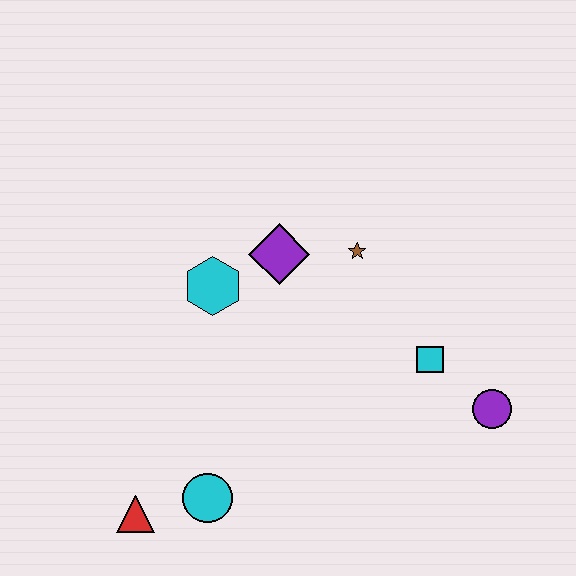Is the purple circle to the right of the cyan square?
Yes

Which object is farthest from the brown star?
The red triangle is farthest from the brown star.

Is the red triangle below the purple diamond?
Yes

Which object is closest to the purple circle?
The cyan square is closest to the purple circle.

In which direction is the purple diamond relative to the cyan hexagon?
The purple diamond is to the right of the cyan hexagon.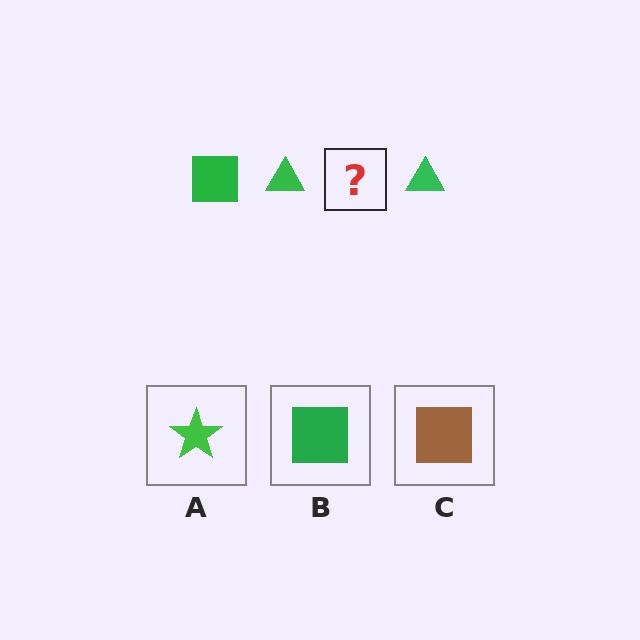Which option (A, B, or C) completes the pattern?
B.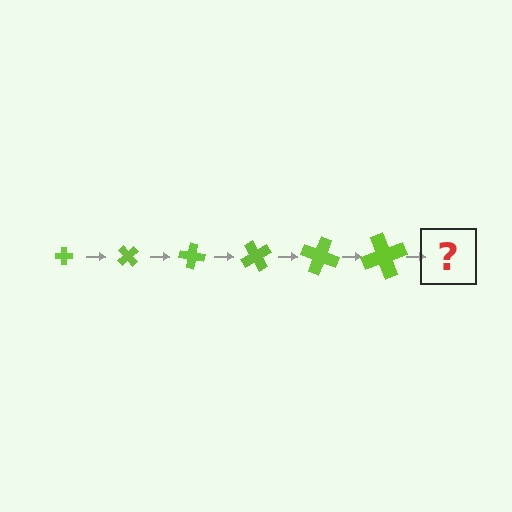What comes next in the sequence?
The next element should be a cross, larger than the previous one and rotated 300 degrees from the start.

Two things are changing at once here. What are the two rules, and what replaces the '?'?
The two rules are that the cross grows larger each step and it rotates 50 degrees each step. The '?' should be a cross, larger than the previous one and rotated 300 degrees from the start.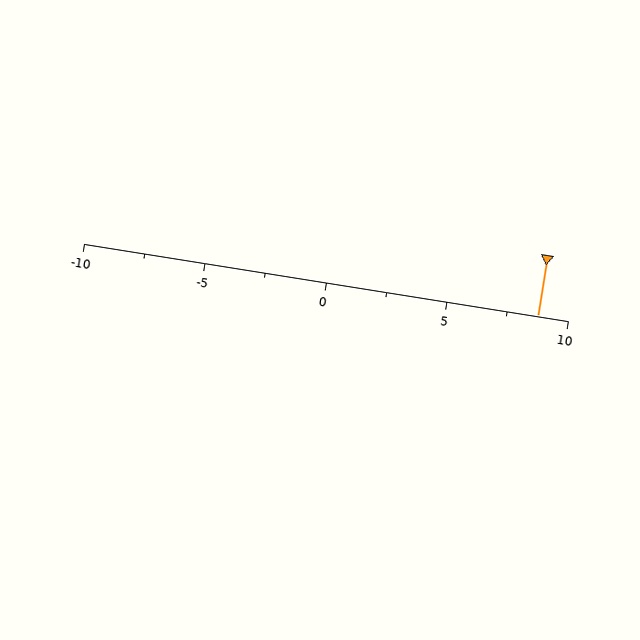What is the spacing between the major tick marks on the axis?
The major ticks are spaced 5 apart.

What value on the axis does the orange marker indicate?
The marker indicates approximately 8.8.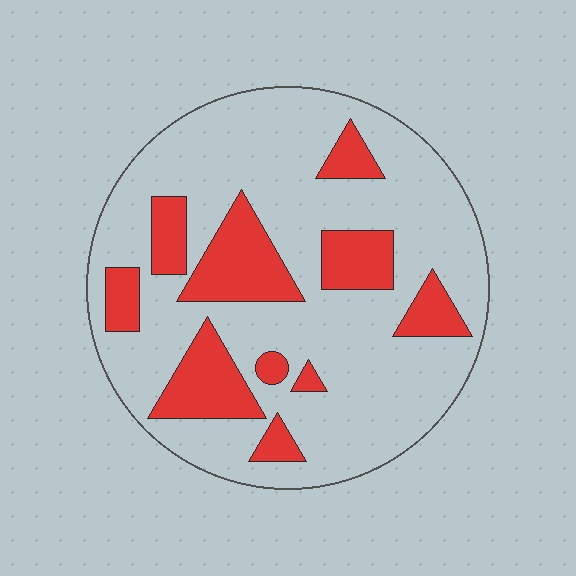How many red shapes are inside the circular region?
10.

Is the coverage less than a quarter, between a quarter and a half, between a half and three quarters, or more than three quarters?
Less than a quarter.